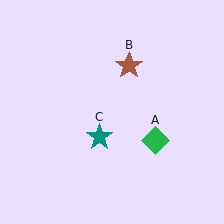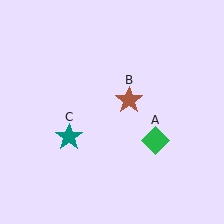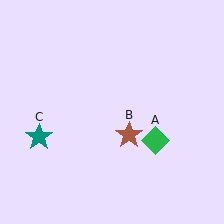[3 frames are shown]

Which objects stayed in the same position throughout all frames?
Green diamond (object A) remained stationary.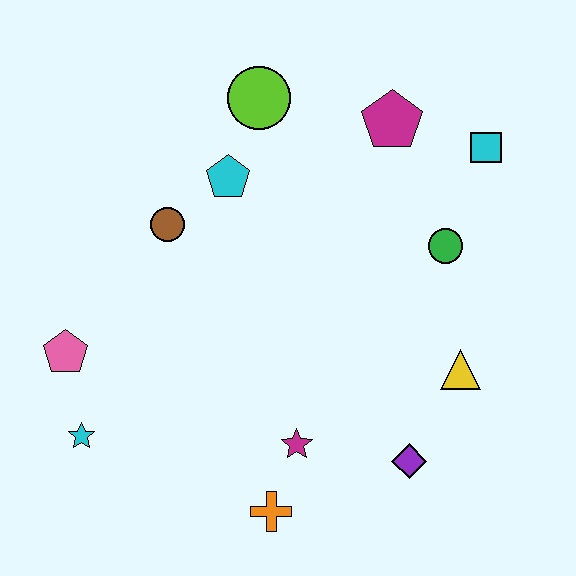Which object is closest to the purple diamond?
The yellow triangle is closest to the purple diamond.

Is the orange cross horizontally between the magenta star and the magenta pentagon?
No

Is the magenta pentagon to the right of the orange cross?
Yes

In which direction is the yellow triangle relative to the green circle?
The yellow triangle is below the green circle.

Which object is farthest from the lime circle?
The orange cross is farthest from the lime circle.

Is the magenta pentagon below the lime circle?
Yes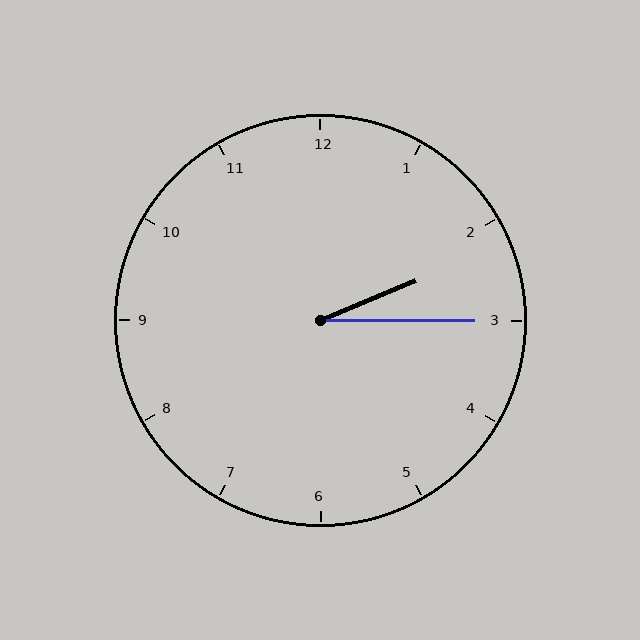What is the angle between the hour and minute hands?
Approximately 22 degrees.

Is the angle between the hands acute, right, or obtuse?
It is acute.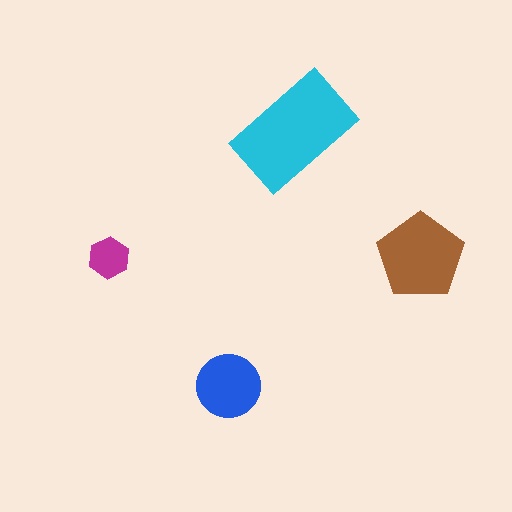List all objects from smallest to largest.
The magenta hexagon, the blue circle, the brown pentagon, the cyan rectangle.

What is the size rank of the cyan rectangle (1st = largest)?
1st.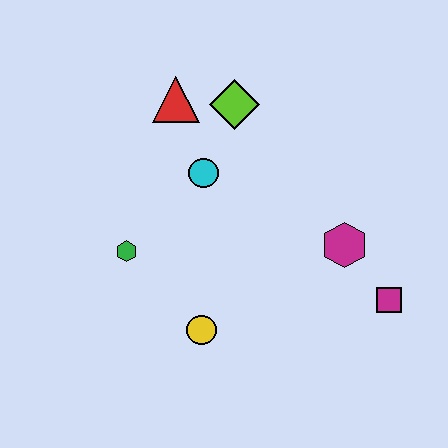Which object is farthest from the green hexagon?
The magenta square is farthest from the green hexagon.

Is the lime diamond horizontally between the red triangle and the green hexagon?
No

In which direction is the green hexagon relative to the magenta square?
The green hexagon is to the left of the magenta square.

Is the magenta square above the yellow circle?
Yes